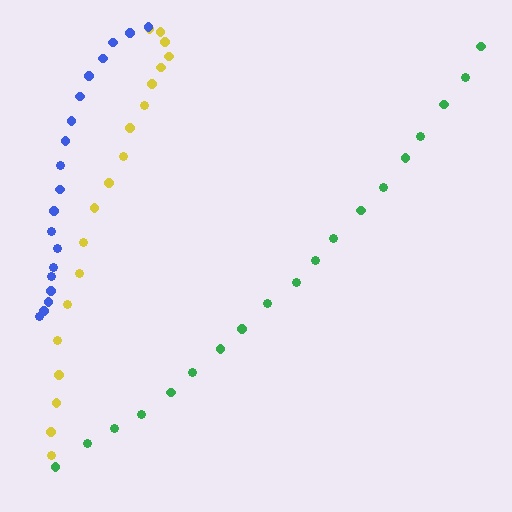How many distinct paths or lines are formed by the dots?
There are 3 distinct paths.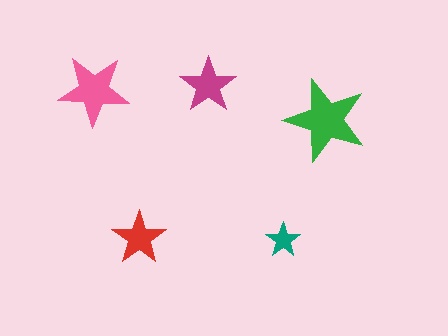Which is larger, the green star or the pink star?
The green one.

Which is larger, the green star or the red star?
The green one.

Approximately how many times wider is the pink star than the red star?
About 1.5 times wider.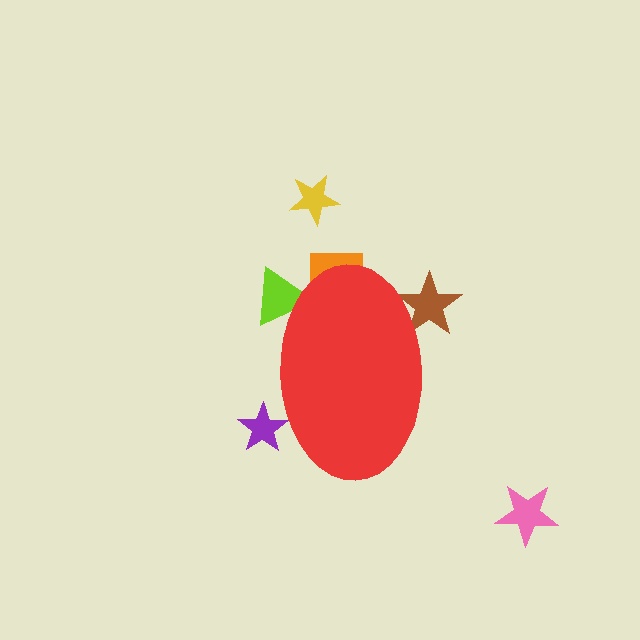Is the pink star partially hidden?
No, the pink star is fully visible.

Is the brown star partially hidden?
Yes, the brown star is partially hidden behind the red ellipse.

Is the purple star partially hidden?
Yes, the purple star is partially hidden behind the red ellipse.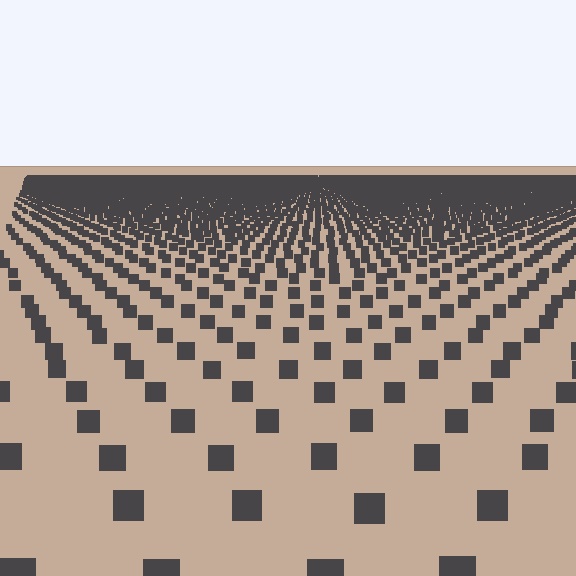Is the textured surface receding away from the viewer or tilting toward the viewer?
The surface is receding away from the viewer. Texture elements get smaller and denser toward the top.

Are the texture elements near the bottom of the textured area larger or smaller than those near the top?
Larger. Near the bottom, elements are closer to the viewer and appear at a bigger on-screen size.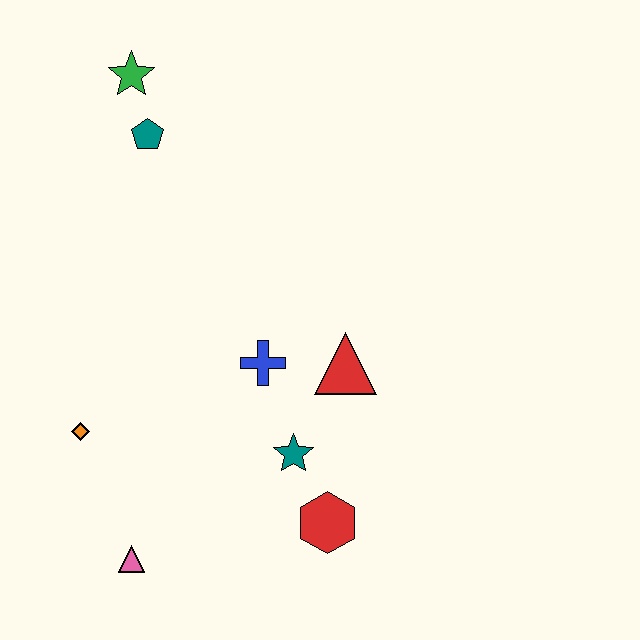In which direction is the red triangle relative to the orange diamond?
The red triangle is to the right of the orange diamond.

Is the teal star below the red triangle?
Yes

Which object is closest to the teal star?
The red hexagon is closest to the teal star.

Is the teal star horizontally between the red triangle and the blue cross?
Yes